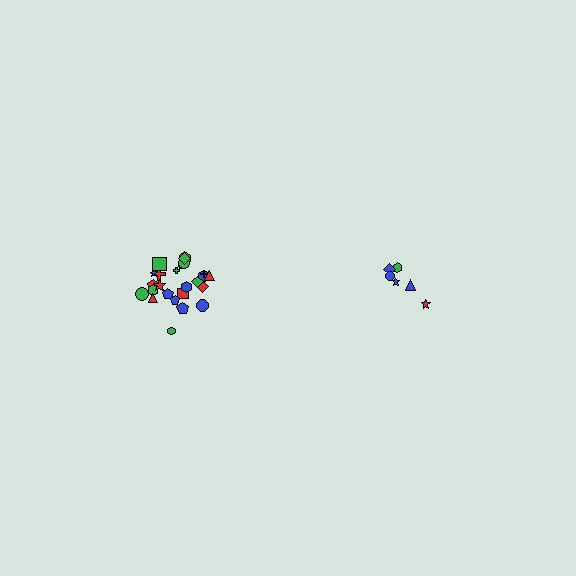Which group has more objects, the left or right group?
The left group.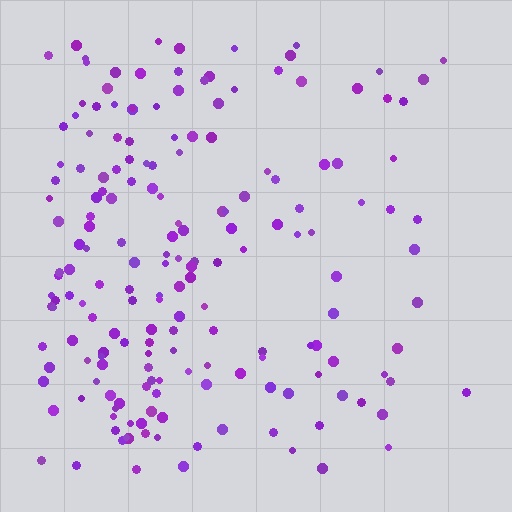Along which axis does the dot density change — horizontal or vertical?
Horizontal.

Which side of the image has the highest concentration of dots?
The left.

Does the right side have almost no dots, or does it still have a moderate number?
Still a moderate number, just noticeably fewer than the left.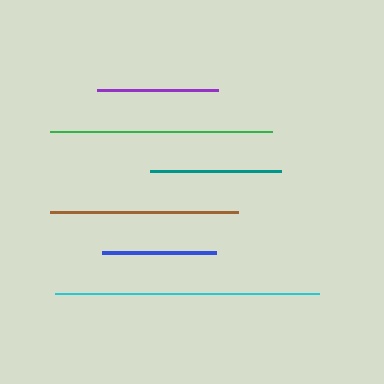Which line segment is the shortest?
The blue line is the shortest at approximately 113 pixels.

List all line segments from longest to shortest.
From longest to shortest: cyan, green, brown, teal, purple, blue.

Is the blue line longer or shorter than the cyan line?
The cyan line is longer than the blue line.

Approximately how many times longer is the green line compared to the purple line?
The green line is approximately 1.8 times the length of the purple line.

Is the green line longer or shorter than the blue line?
The green line is longer than the blue line.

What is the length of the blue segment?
The blue segment is approximately 113 pixels long.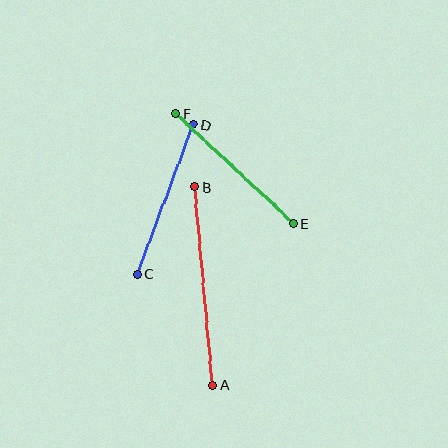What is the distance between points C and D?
The distance is approximately 159 pixels.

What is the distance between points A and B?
The distance is approximately 199 pixels.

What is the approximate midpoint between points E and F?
The midpoint is at approximately (234, 169) pixels.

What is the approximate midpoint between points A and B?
The midpoint is at approximately (204, 286) pixels.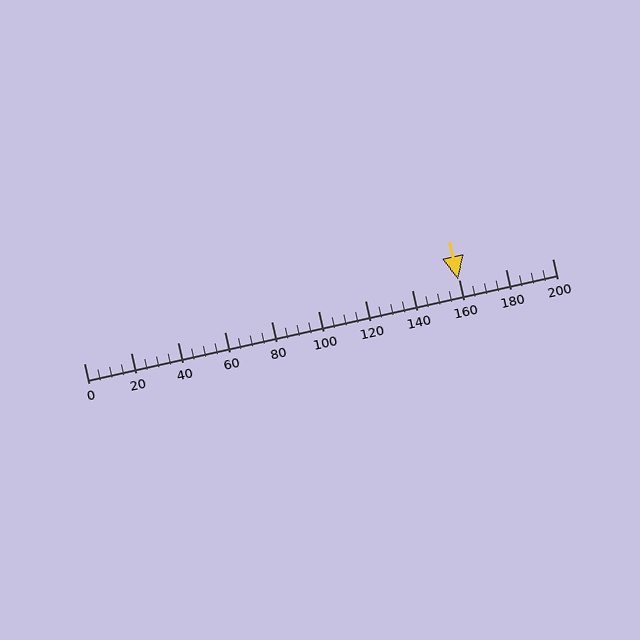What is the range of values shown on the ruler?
The ruler shows values from 0 to 200.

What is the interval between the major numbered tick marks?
The major tick marks are spaced 20 units apart.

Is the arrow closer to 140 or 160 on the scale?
The arrow is closer to 160.